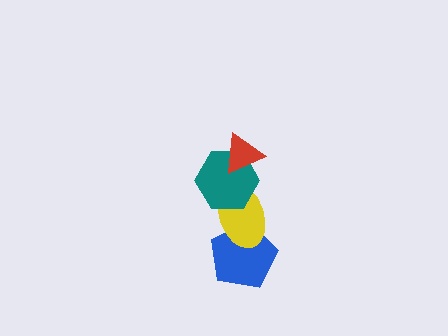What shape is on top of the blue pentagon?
The yellow ellipse is on top of the blue pentagon.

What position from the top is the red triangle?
The red triangle is 1st from the top.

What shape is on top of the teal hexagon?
The red triangle is on top of the teal hexagon.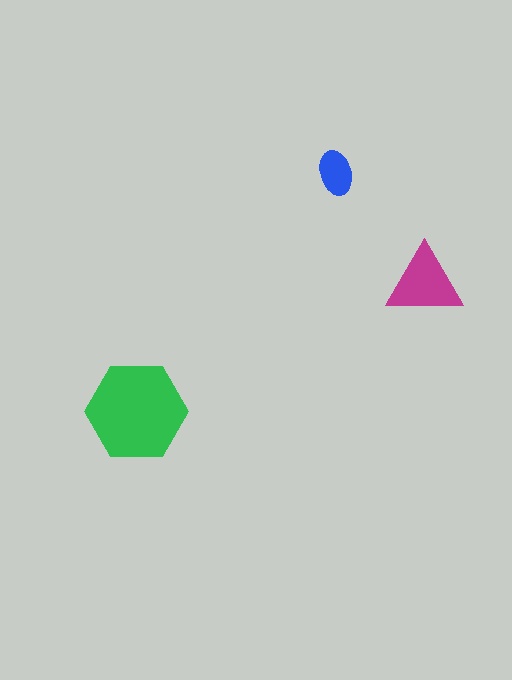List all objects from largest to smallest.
The green hexagon, the magenta triangle, the blue ellipse.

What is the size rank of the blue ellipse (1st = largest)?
3rd.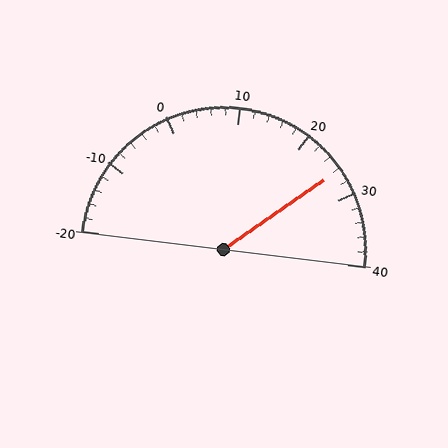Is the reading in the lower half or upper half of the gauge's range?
The reading is in the upper half of the range (-20 to 40).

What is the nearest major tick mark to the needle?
The nearest major tick mark is 30.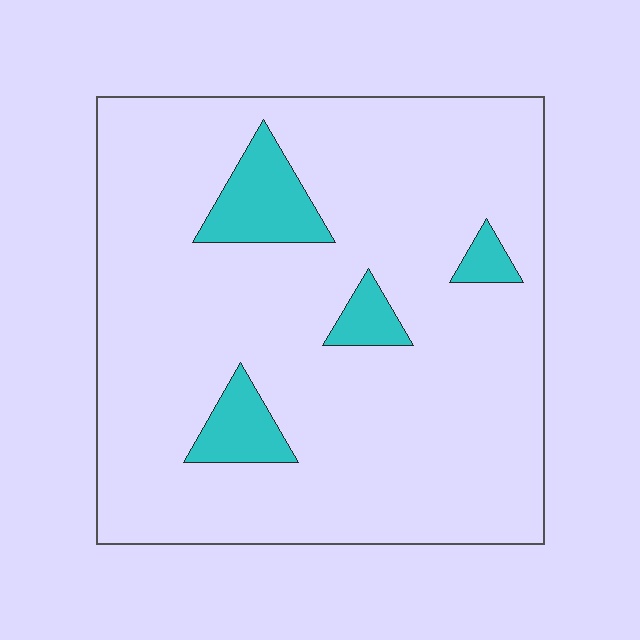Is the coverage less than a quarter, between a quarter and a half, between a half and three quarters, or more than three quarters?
Less than a quarter.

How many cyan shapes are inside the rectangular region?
4.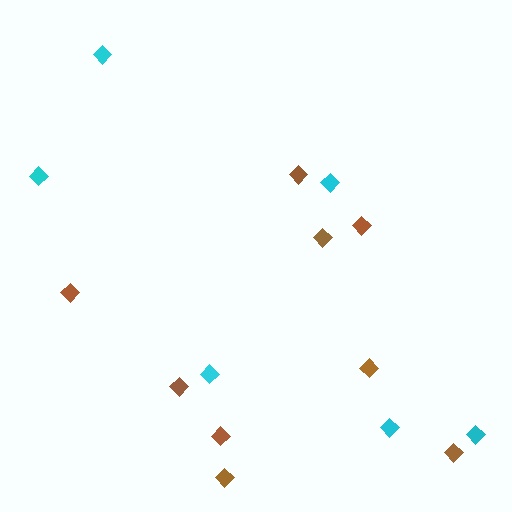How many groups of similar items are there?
There are 2 groups: one group of brown diamonds (9) and one group of cyan diamonds (6).